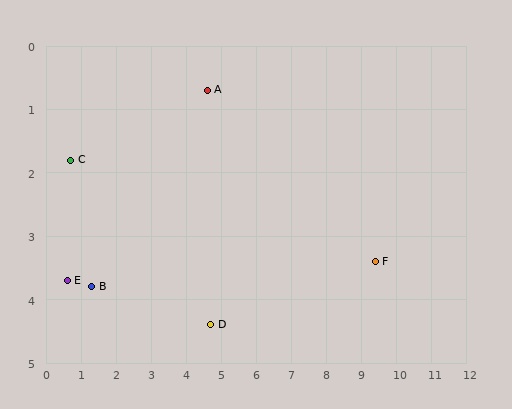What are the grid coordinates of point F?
Point F is at approximately (9.4, 3.4).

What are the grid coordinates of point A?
Point A is at approximately (4.6, 0.7).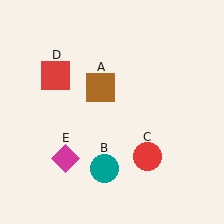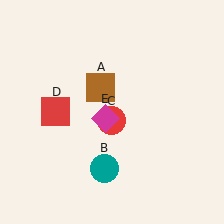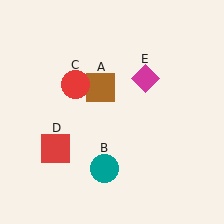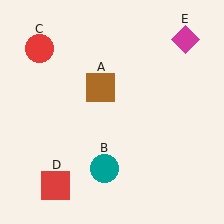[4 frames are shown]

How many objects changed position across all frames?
3 objects changed position: red circle (object C), red square (object D), magenta diamond (object E).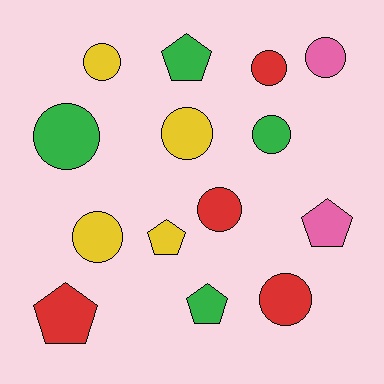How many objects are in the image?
There are 14 objects.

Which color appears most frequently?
Green, with 4 objects.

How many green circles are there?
There are 2 green circles.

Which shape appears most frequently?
Circle, with 9 objects.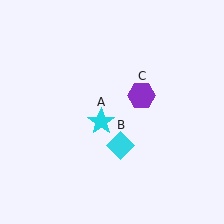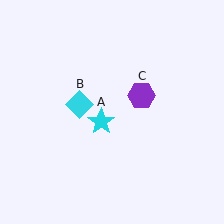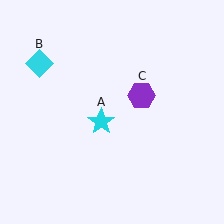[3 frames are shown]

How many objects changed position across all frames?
1 object changed position: cyan diamond (object B).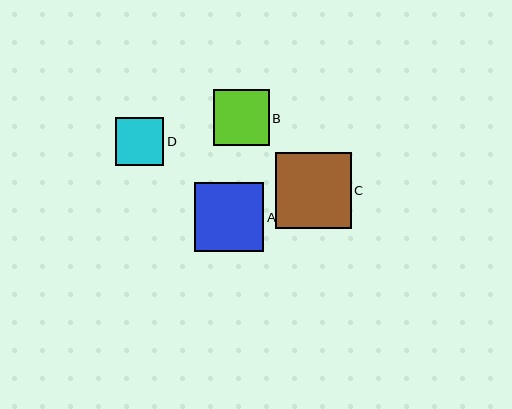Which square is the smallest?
Square D is the smallest with a size of approximately 49 pixels.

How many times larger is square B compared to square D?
Square B is approximately 1.2 times the size of square D.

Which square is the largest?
Square C is the largest with a size of approximately 75 pixels.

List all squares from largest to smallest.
From largest to smallest: C, A, B, D.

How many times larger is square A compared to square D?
Square A is approximately 1.4 times the size of square D.